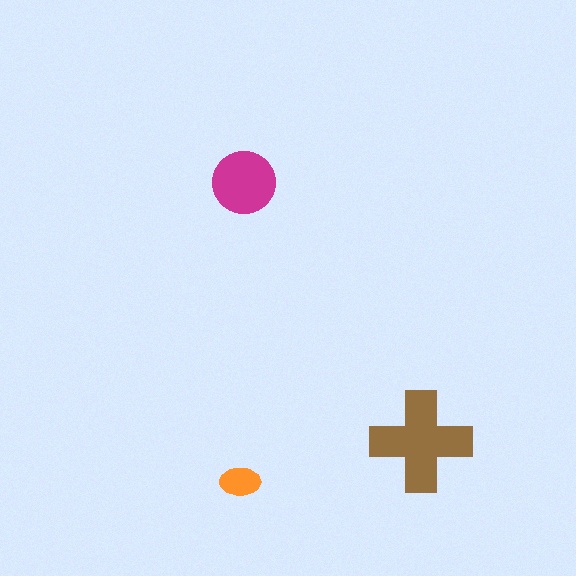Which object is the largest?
The brown cross.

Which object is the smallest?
The orange ellipse.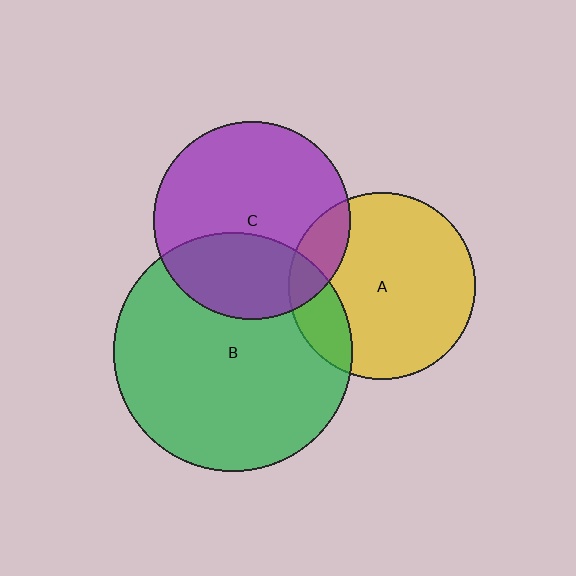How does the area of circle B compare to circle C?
Approximately 1.5 times.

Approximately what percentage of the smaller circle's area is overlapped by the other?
Approximately 15%.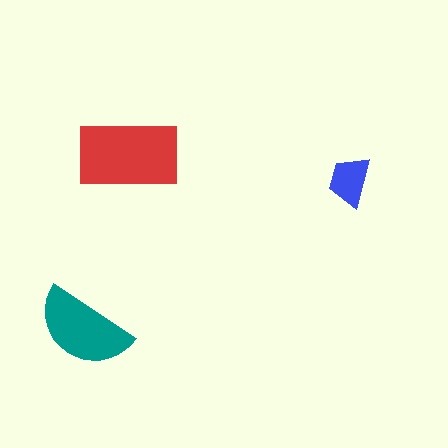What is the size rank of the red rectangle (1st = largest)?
1st.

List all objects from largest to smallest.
The red rectangle, the teal semicircle, the blue trapezoid.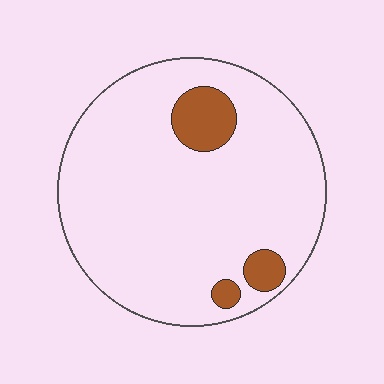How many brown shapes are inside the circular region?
3.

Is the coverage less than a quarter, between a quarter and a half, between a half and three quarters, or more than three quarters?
Less than a quarter.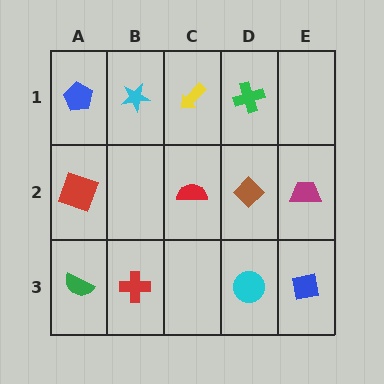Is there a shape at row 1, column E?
No, that cell is empty.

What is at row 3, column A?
A green semicircle.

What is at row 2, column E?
A magenta trapezoid.